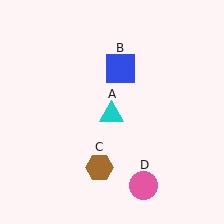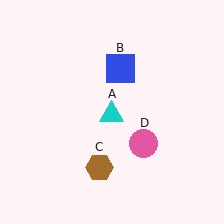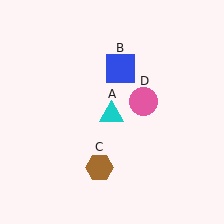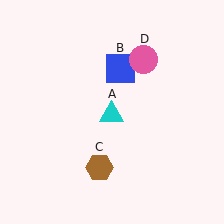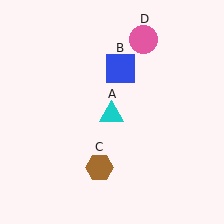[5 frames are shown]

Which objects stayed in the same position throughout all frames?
Cyan triangle (object A) and blue square (object B) and brown hexagon (object C) remained stationary.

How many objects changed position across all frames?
1 object changed position: pink circle (object D).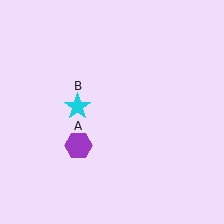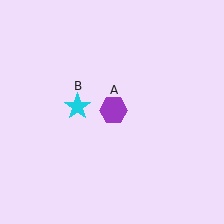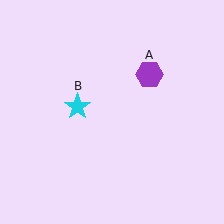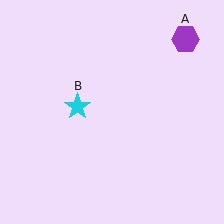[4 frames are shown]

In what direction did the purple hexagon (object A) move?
The purple hexagon (object A) moved up and to the right.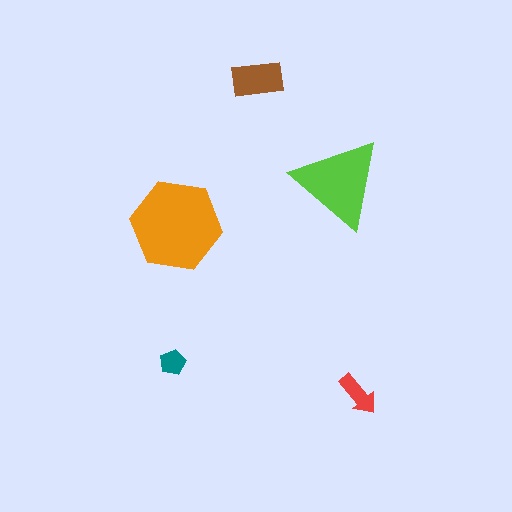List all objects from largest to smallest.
The orange hexagon, the lime triangle, the brown rectangle, the red arrow, the teal pentagon.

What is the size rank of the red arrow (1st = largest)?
4th.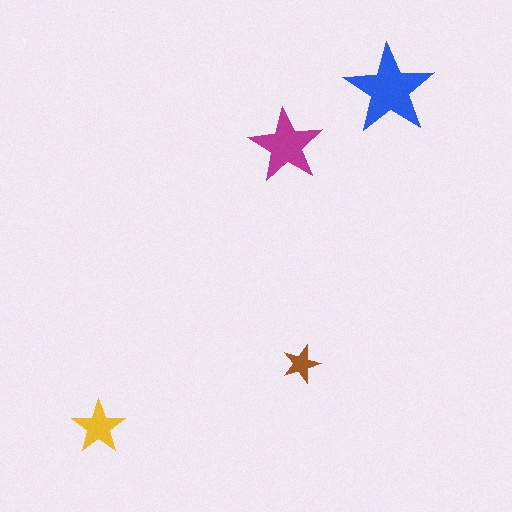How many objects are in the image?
There are 4 objects in the image.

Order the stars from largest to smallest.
the blue one, the magenta one, the yellow one, the brown one.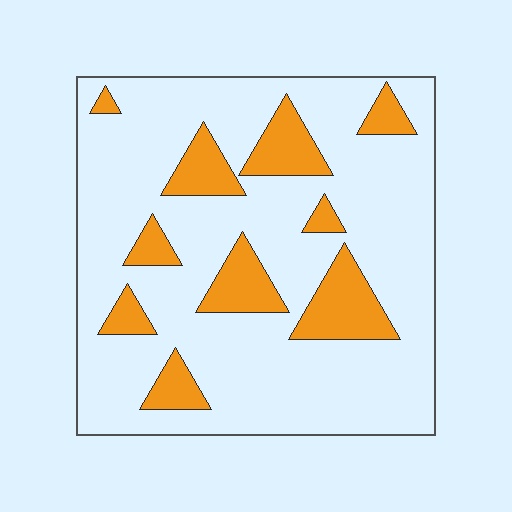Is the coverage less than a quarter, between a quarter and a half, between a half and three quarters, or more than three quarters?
Less than a quarter.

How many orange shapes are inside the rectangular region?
10.